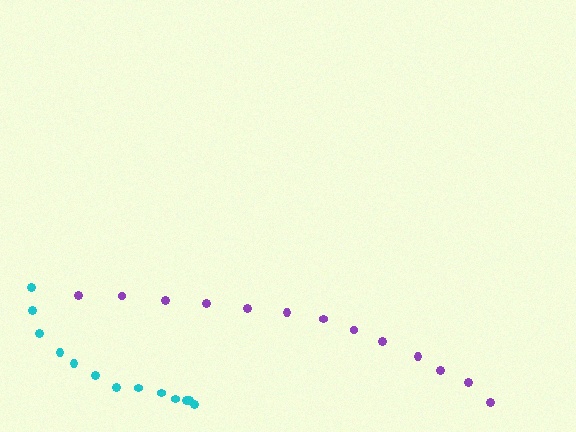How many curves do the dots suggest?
There are 2 distinct paths.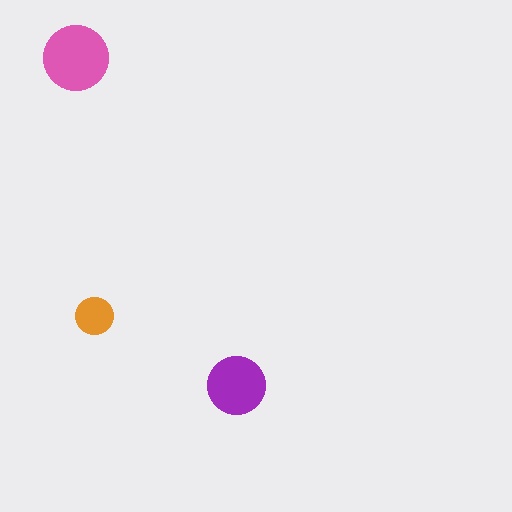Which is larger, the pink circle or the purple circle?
The pink one.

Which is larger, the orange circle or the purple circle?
The purple one.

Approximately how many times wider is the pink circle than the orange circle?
About 2 times wider.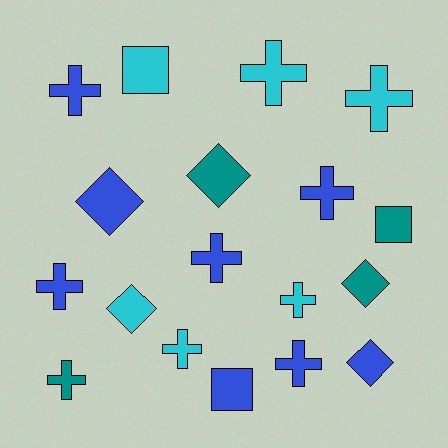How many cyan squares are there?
There is 1 cyan square.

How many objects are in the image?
There are 18 objects.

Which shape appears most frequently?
Cross, with 10 objects.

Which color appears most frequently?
Blue, with 8 objects.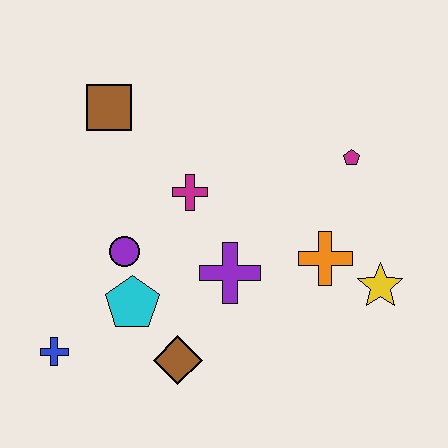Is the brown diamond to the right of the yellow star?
No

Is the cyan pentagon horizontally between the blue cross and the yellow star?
Yes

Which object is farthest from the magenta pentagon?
The blue cross is farthest from the magenta pentagon.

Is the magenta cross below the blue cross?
No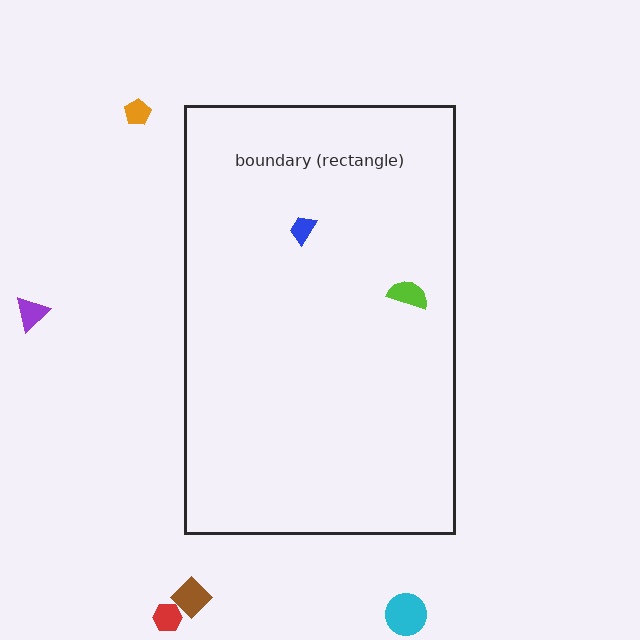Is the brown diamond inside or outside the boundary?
Outside.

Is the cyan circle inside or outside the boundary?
Outside.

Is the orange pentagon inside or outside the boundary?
Outside.